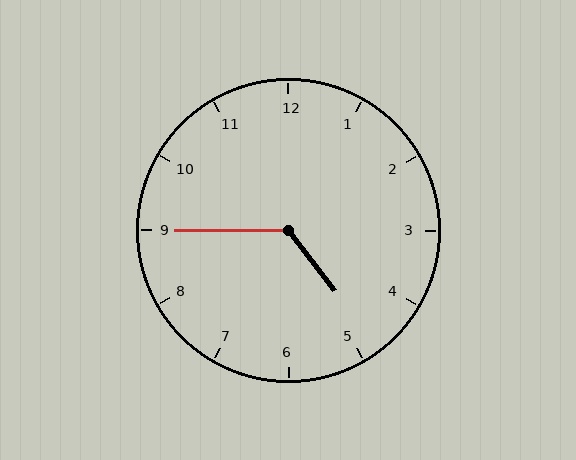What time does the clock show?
4:45.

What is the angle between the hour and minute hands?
Approximately 128 degrees.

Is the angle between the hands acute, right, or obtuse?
It is obtuse.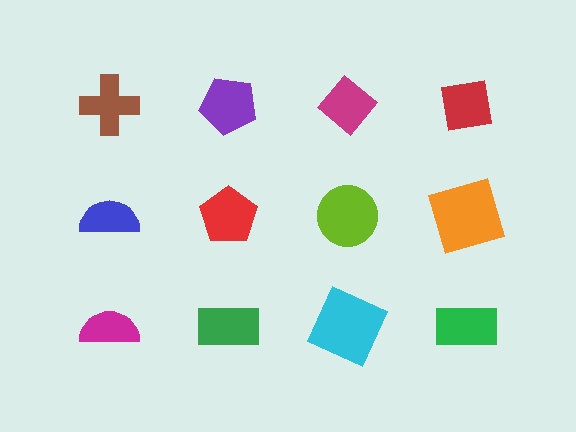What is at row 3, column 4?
A green rectangle.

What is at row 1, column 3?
A magenta diamond.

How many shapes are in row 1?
4 shapes.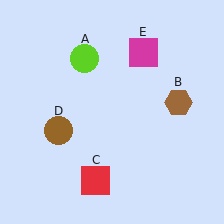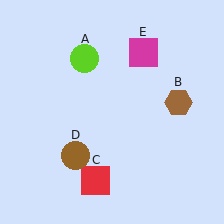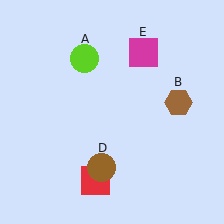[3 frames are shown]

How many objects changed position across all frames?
1 object changed position: brown circle (object D).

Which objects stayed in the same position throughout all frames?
Lime circle (object A) and brown hexagon (object B) and red square (object C) and magenta square (object E) remained stationary.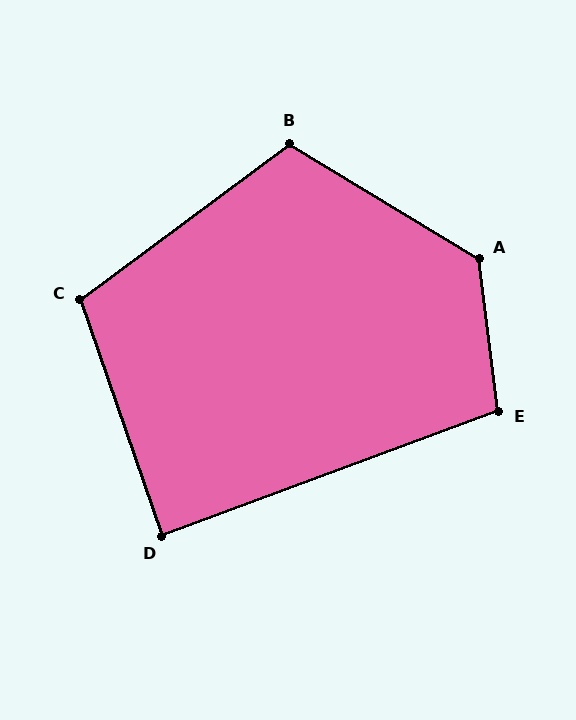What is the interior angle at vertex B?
Approximately 112 degrees (obtuse).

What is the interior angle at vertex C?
Approximately 108 degrees (obtuse).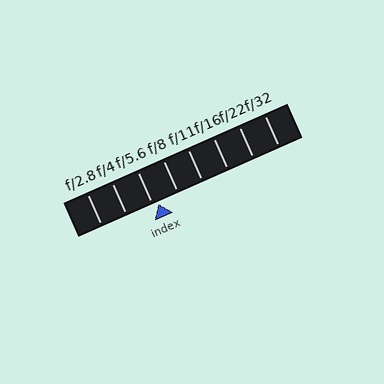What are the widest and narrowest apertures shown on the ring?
The widest aperture shown is f/2.8 and the narrowest is f/32.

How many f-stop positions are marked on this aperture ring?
There are 8 f-stop positions marked.